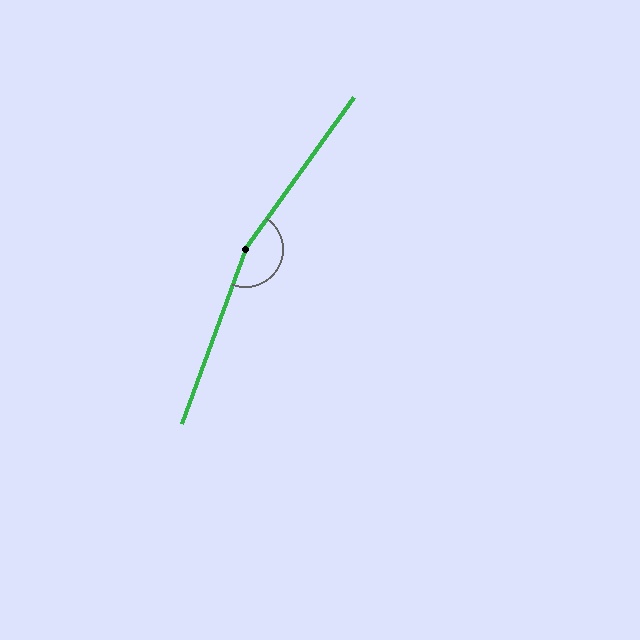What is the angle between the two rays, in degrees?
Approximately 165 degrees.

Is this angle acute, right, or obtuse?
It is obtuse.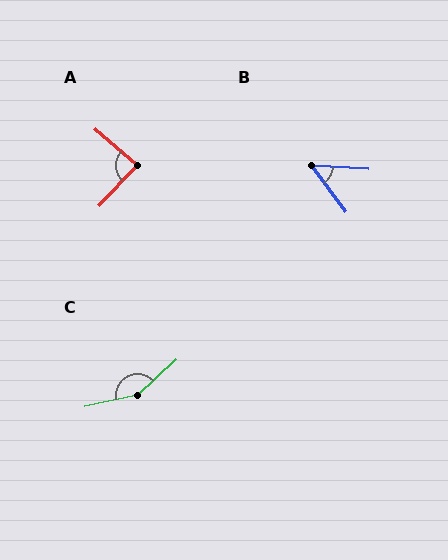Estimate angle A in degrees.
Approximately 87 degrees.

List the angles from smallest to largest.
B (50°), A (87°), C (150°).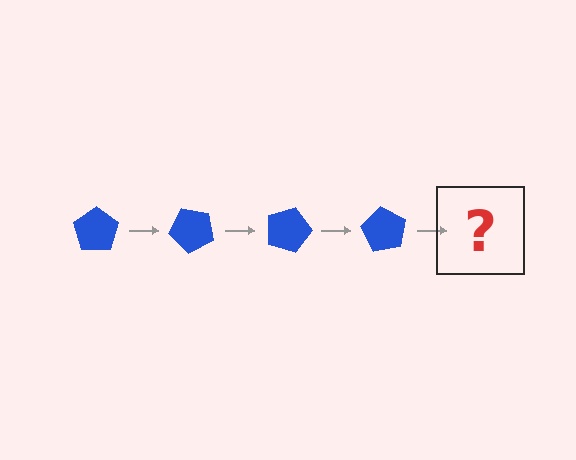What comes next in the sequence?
The next element should be a blue pentagon rotated 180 degrees.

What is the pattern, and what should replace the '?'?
The pattern is that the pentagon rotates 45 degrees each step. The '?' should be a blue pentagon rotated 180 degrees.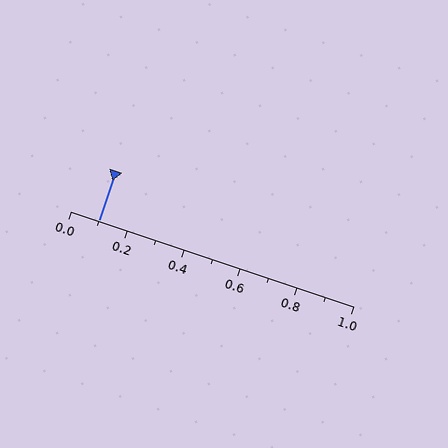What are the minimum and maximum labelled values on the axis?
The axis runs from 0.0 to 1.0.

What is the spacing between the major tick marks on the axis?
The major ticks are spaced 0.2 apart.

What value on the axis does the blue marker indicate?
The marker indicates approximately 0.1.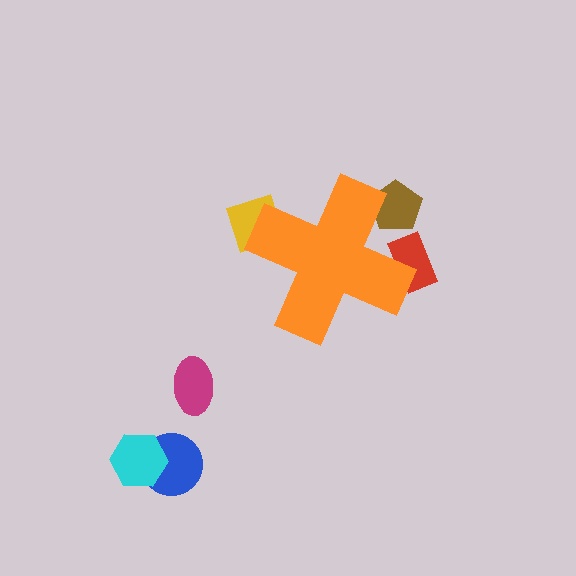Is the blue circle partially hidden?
No, the blue circle is fully visible.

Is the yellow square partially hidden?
Yes, the yellow square is partially hidden behind the orange cross.